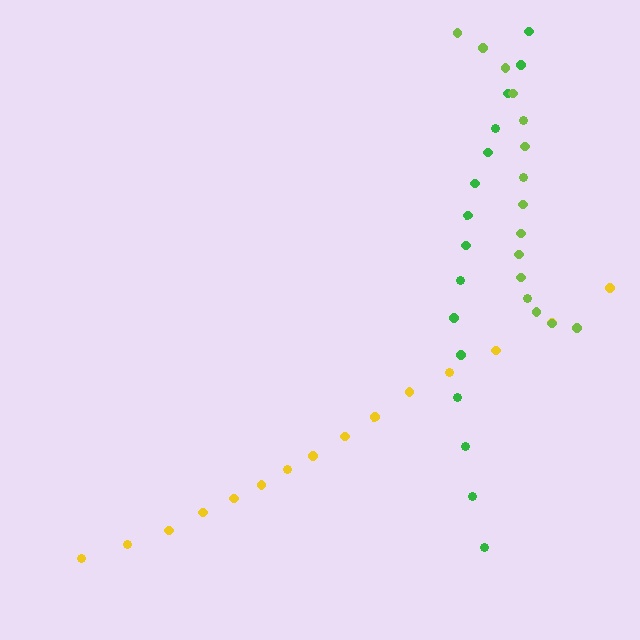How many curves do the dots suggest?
There are 3 distinct paths.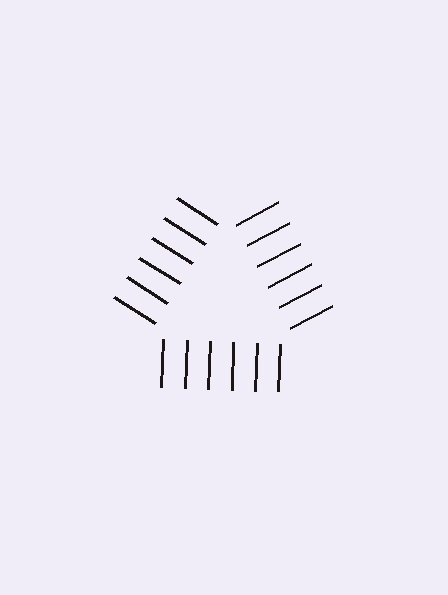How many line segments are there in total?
18 — 6 along each of the 3 edges.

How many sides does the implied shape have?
3 sides — the line-ends trace a triangle.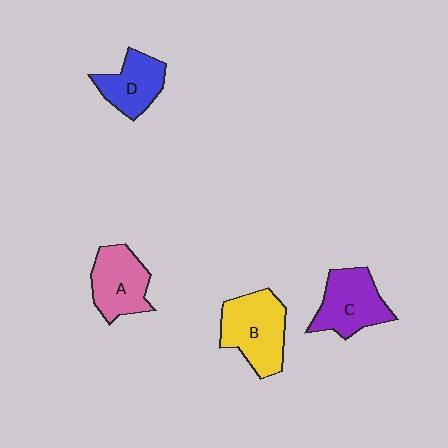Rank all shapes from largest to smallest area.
From largest to smallest: B (yellow), C (purple), A (pink), D (blue).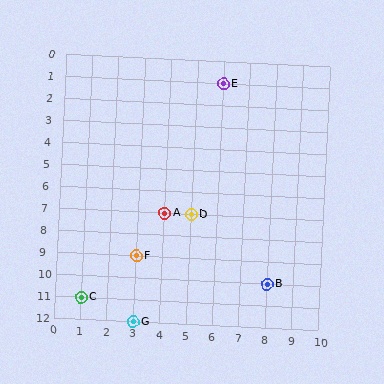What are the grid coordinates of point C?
Point C is at grid coordinates (1, 11).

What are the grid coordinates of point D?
Point D is at grid coordinates (5, 7).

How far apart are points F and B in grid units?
Points F and B are 5 columns and 1 row apart (about 5.1 grid units diagonally).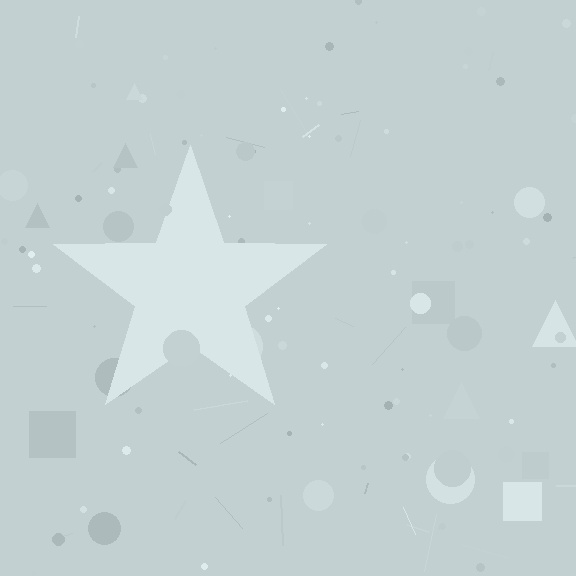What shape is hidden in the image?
A star is hidden in the image.